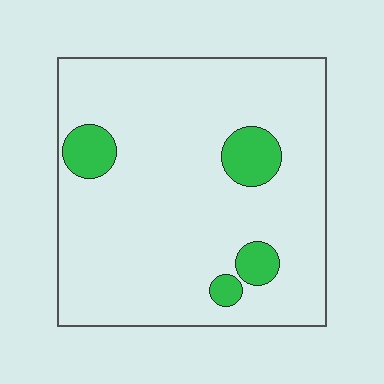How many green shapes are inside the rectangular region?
4.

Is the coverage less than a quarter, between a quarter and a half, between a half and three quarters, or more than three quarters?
Less than a quarter.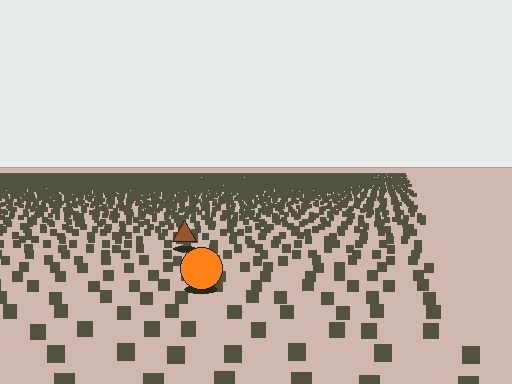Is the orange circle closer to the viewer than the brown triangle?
Yes. The orange circle is closer — you can tell from the texture gradient: the ground texture is coarser near it.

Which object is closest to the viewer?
The orange circle is closest. The texture marks near it are larger and more spread out.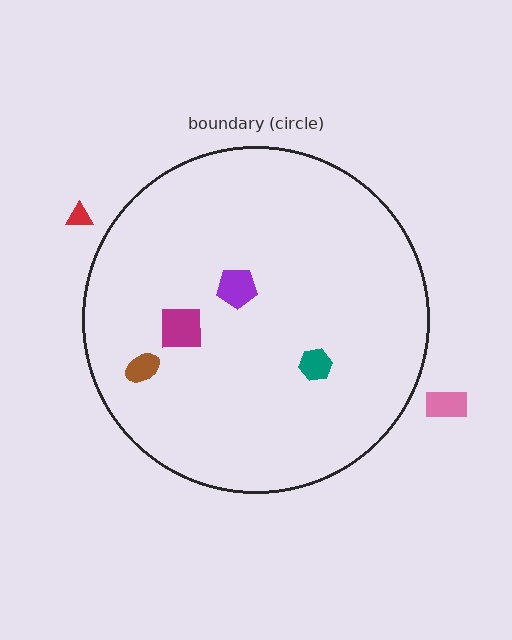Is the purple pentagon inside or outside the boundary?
Inside.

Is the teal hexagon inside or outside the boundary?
Inside.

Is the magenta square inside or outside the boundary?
Inside.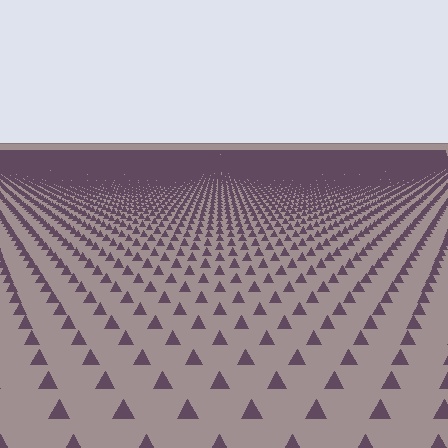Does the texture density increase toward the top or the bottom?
Density increases toward the top.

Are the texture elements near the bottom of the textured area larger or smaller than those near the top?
Larger. Near the bottom, elements are closer to the viewer and appear at a bigger on-screen size.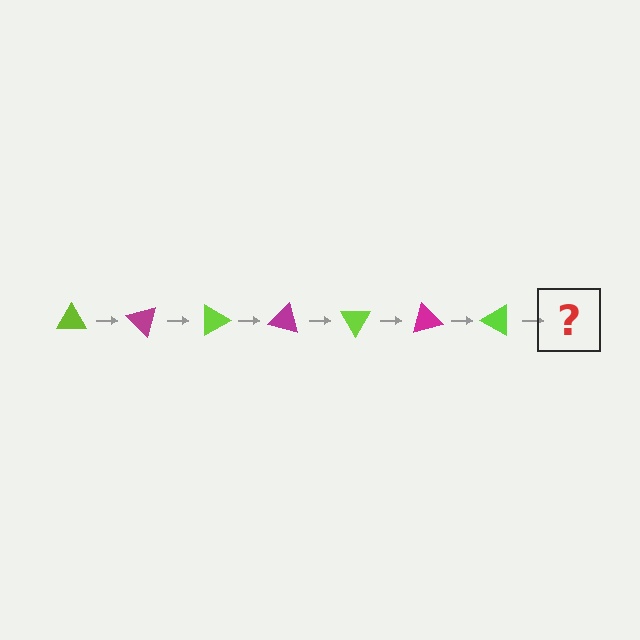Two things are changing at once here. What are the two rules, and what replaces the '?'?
The two rules are that it rotates 45 degrees each step and the color cycles through lime and magenta. The '?' should be a magenta triangle, rotated 315 degrees from the start.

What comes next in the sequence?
The next element should be a magenta triangle, rotated 315 degrees from the start.